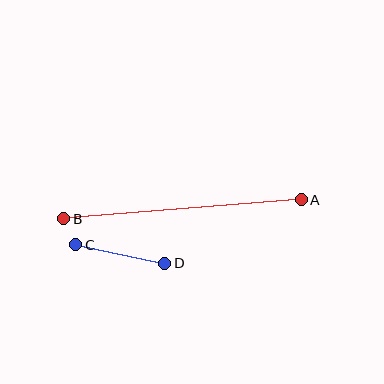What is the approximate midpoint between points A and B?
The midpoint is at approximately (182, 209) pixels.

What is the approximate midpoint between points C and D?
The midpoint is at approximately (120, 254) pixels.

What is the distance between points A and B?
The distance is approximately 238 pixels.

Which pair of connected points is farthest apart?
Points A and B are farthest apart.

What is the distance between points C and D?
The distance is approximately 91 pixels.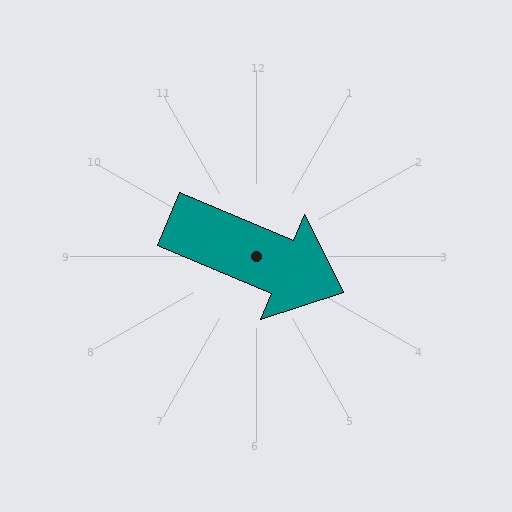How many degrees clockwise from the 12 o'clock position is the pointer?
Approximately 113 degrees.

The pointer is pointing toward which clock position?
Roughly 4 o'clock.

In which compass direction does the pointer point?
Southeast.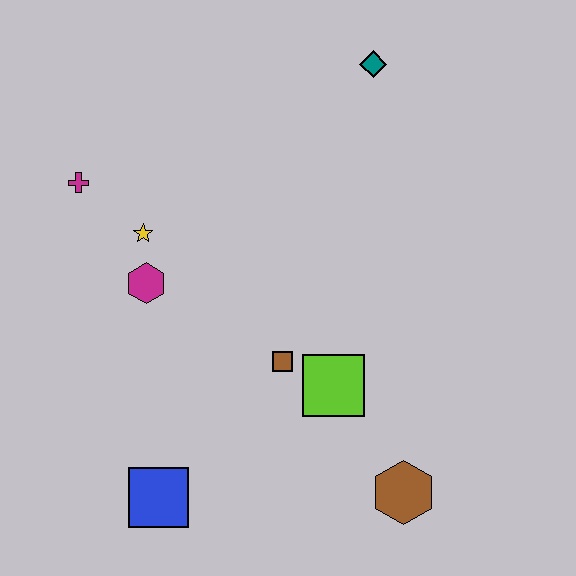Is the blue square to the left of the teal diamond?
Yes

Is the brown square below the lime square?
No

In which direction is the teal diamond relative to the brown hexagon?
The teal diamond is above the brown hexagon.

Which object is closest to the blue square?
The brown square is closest to the blue square.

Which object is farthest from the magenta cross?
The brown hexagon is farthest from the magenta cross.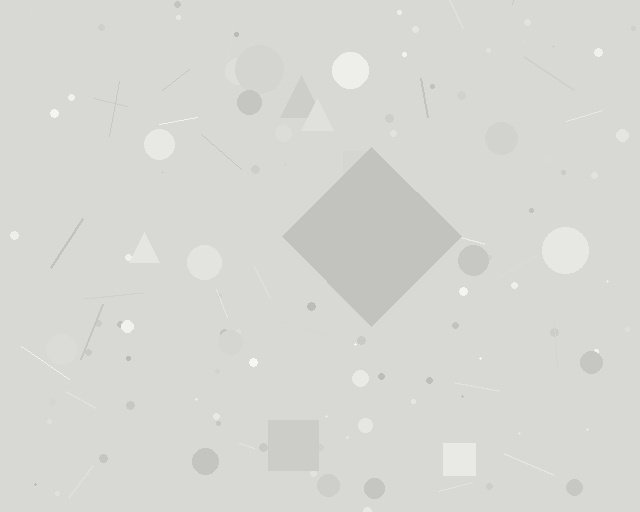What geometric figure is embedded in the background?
A diamond is embedded in the background.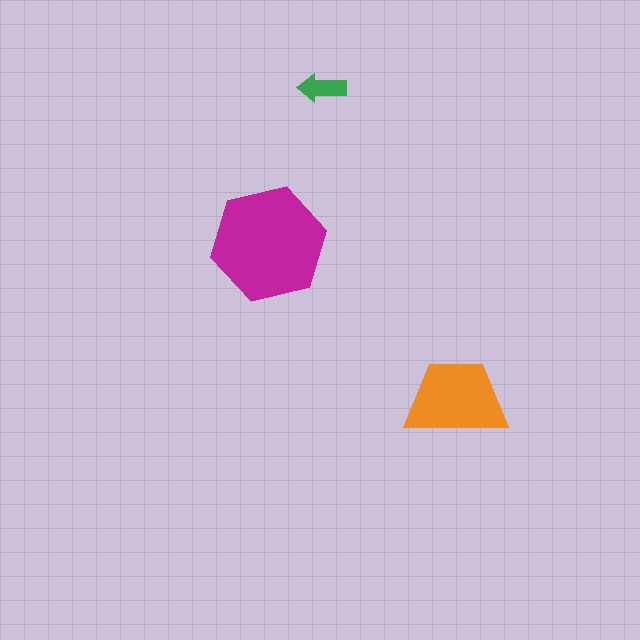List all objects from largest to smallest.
The magenta hexagon, the orange trapezoid, the green arrow.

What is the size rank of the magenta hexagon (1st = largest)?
1st.